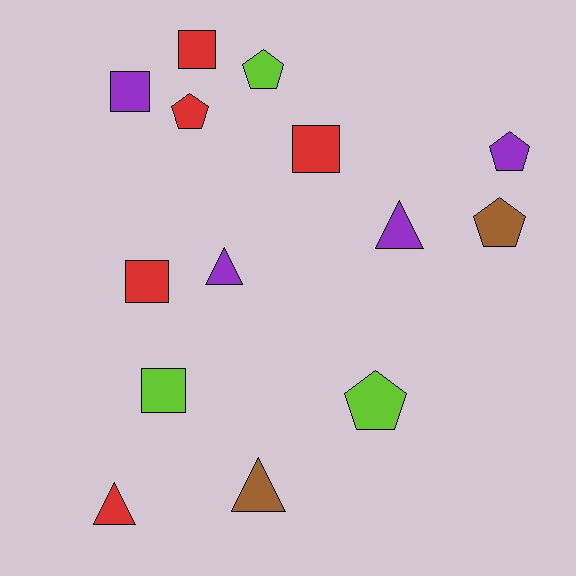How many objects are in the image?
There are 14 objects.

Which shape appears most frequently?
Pentagon, with 5 objects.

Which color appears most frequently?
Red, with 5 objects.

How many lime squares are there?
There is 1 lime square.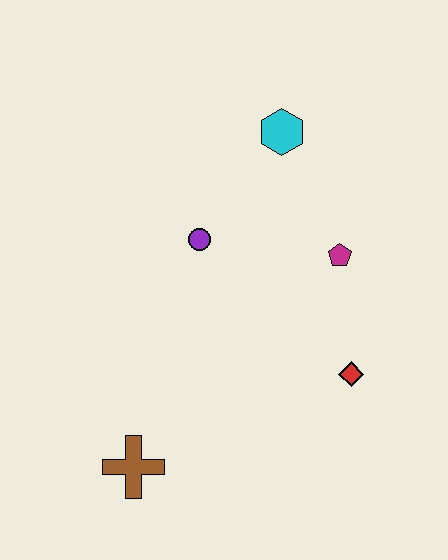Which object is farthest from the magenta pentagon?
The brown cross is farthest from the magenta pentagon.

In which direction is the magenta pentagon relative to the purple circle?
The magenta pentagon is to the right of the purple circle.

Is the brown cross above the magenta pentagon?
No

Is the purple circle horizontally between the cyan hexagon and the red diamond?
No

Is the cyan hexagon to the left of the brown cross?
No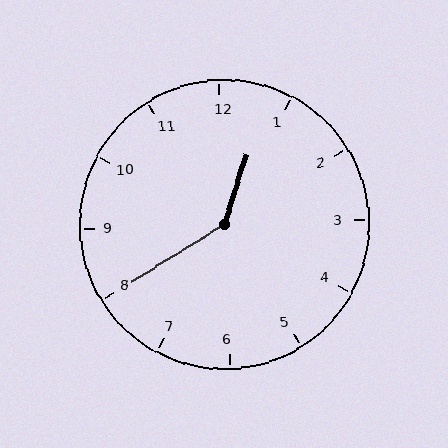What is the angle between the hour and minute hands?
Approximately 140 degrees.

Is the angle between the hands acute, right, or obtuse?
It is obtuse.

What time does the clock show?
12:40.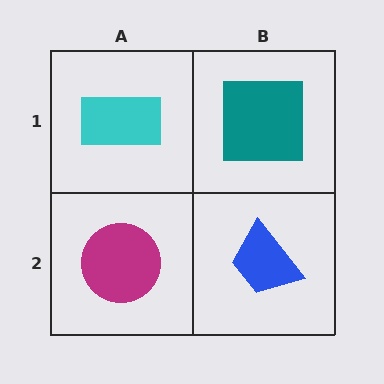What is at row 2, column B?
A blue trapezoid.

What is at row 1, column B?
A teal square.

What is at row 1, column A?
A cyan rectangle.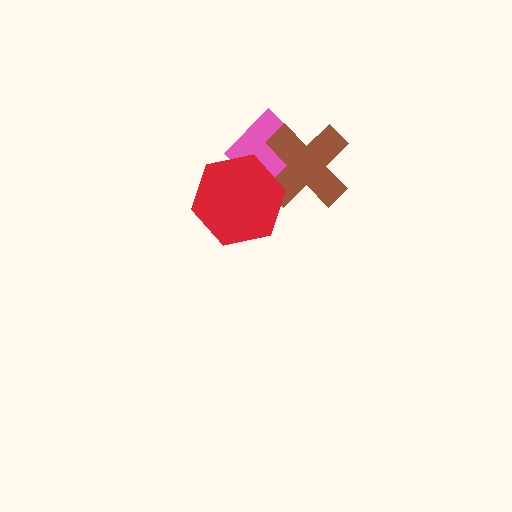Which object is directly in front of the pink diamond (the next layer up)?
The brown cross is directly in front of the pink diamond.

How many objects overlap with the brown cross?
2 objects overlap with the brown cross.